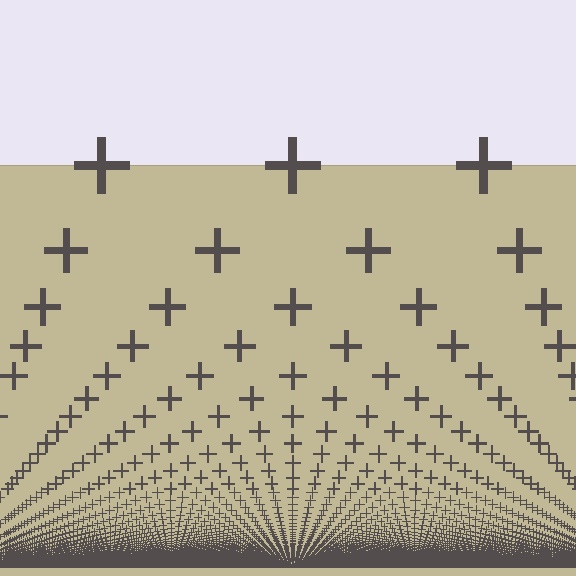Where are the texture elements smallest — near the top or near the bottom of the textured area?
Near the bottom.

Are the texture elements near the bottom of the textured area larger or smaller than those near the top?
Smaller. The gradient is inverted — elements near the bottom are smaller and denser.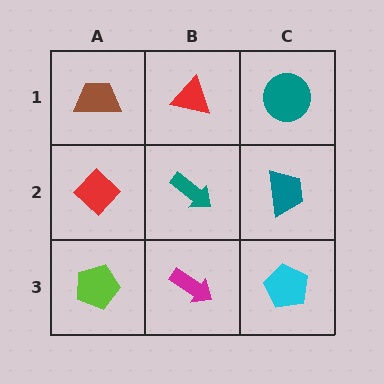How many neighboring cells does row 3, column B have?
3.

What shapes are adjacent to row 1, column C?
A teal trapezoid (row 2, column C), a red triangle (row 1, column B).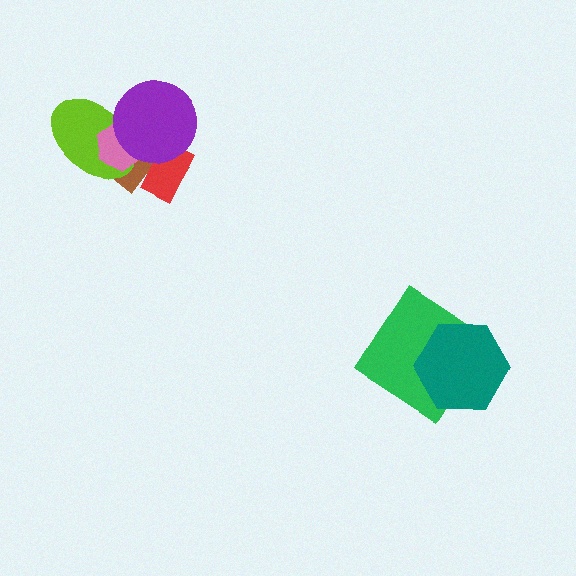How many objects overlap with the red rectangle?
2 objects overlap with the red rectangle.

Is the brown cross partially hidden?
Yes, it is partially covered by another shape.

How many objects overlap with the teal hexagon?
1 object overlaps with the teal hexagon.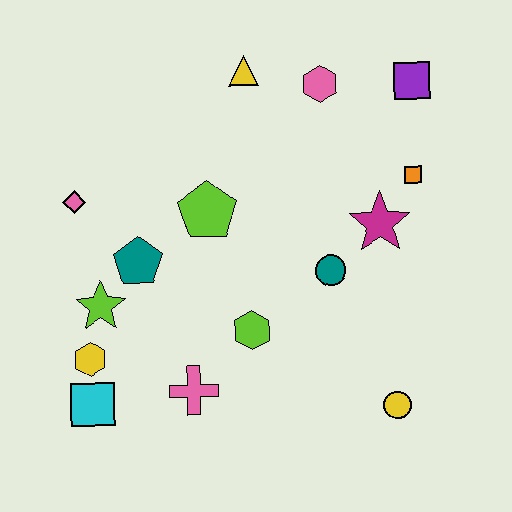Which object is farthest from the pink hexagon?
The cyan square is farthest from the pink hexagon.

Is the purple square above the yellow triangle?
No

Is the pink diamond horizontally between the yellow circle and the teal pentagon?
No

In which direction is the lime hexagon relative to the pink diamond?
The lime hexagon is to the right of the pink diamond.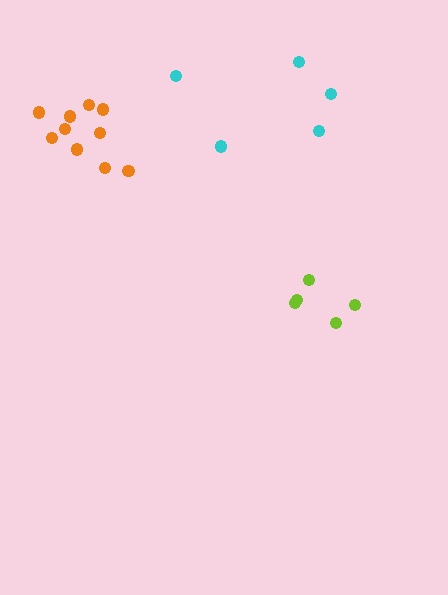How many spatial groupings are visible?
There are 3 spatial groupings.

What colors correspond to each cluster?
The clusters are colored: orange, lime, cyan.